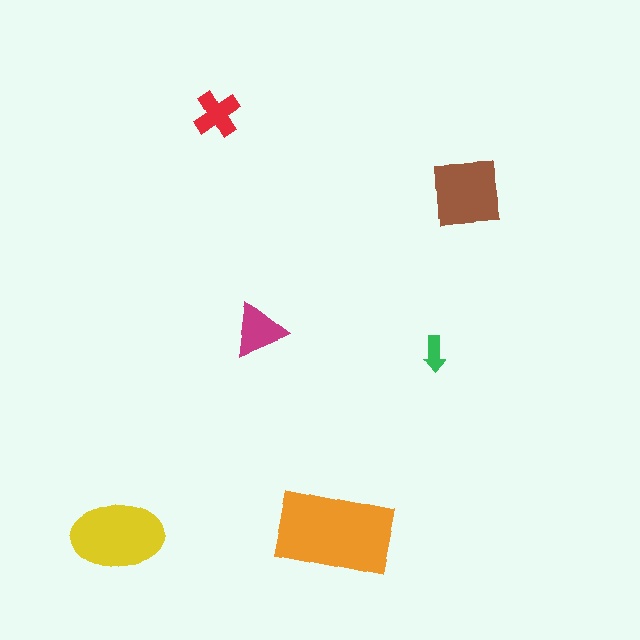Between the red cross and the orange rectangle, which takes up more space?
The orange rectangle.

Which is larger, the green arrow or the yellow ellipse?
The yellow ellipse.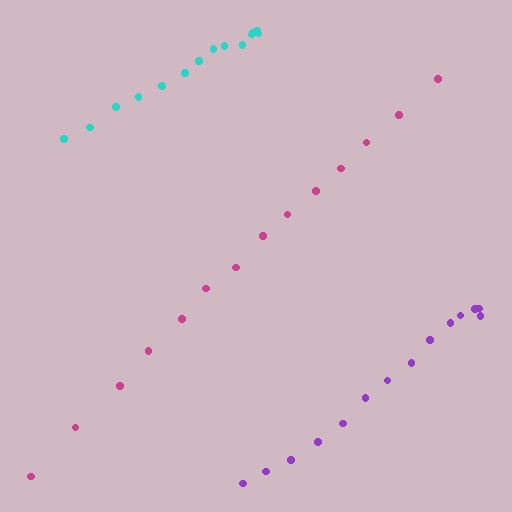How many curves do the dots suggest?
There are 3 distinct paths.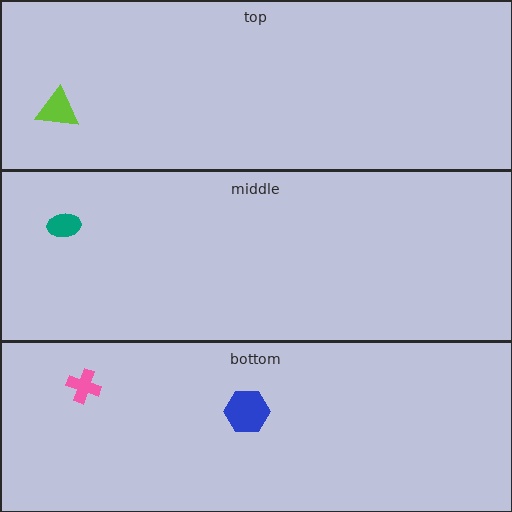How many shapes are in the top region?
1.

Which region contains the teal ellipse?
The middle region.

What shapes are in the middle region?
The teal ellipse.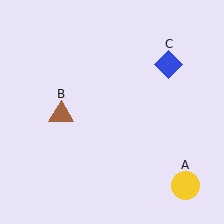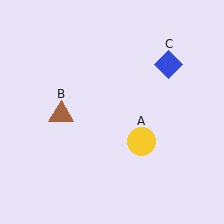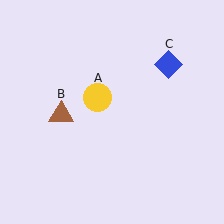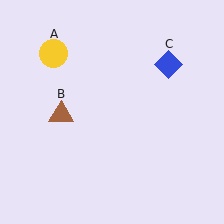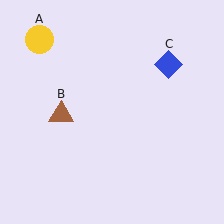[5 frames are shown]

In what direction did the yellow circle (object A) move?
The yellow circle (object A) moved up and to the left.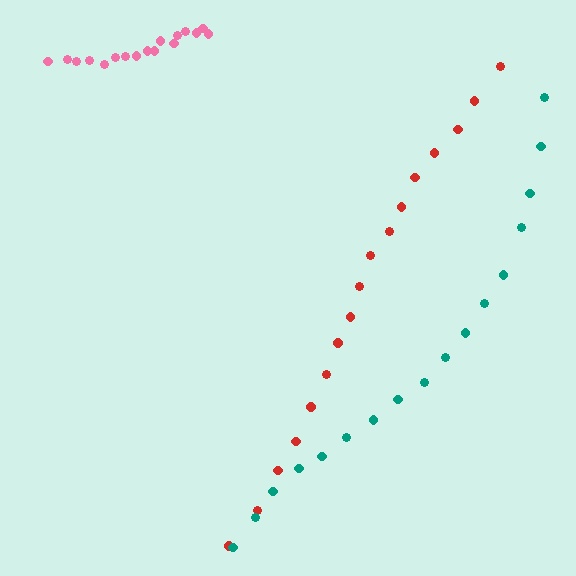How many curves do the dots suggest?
There are 3 distinct paths.